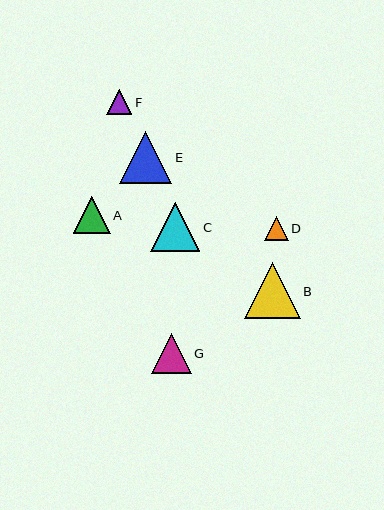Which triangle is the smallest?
Triangle D is the smallest with a size of approximately 23 pixels.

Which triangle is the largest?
Triangle B is the largest with a size of approximately 56 pixels.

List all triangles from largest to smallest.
From largest to smallest: B, E, C, G, A, F, D.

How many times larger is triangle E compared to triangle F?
Triangle E is approximately 2.1 times the size of triangle F.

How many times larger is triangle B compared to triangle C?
Triangle B is approximately 1.1 times the size of triangle C.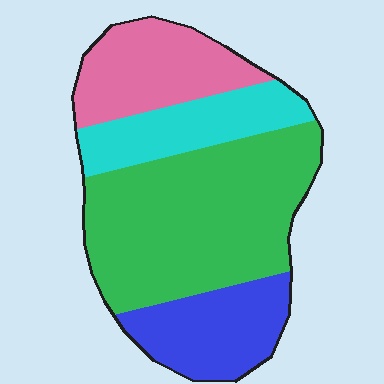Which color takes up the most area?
Green, at roughly 45%.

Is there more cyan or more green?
Green.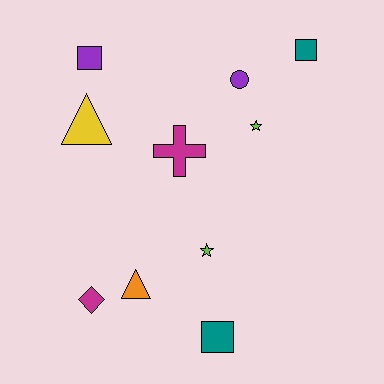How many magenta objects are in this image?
There are 2 magenta objects.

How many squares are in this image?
There are 3 squares.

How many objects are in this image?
There are 10 objects.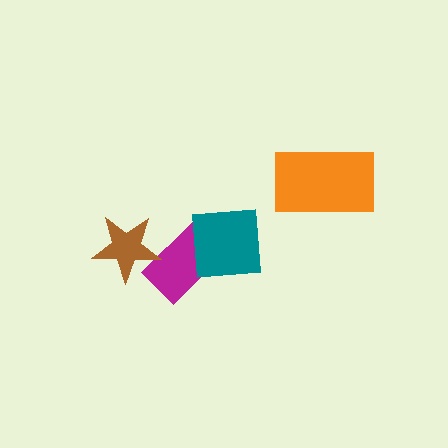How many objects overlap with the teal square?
1 object overlaps with the teal square.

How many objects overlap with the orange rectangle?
0 objects overlap with the orange rectangle.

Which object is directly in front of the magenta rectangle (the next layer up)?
The brown star is directly in front of the magenta rectangle.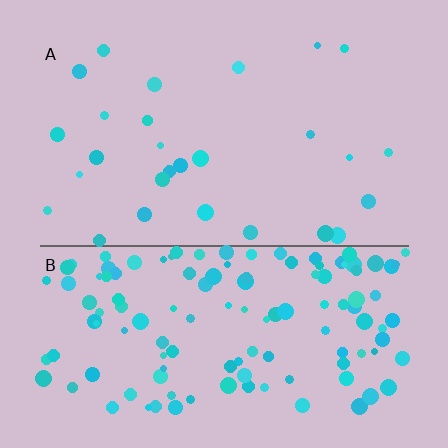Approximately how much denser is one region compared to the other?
Approximately 4.7× — region B over region A.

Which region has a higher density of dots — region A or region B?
B (the bottom).